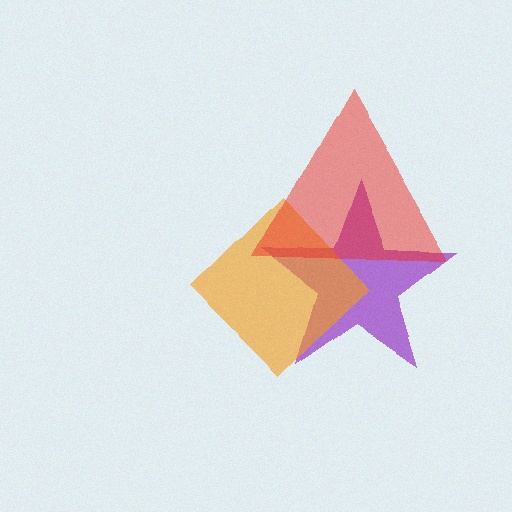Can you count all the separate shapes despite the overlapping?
Yes, there are 3 separate shapes.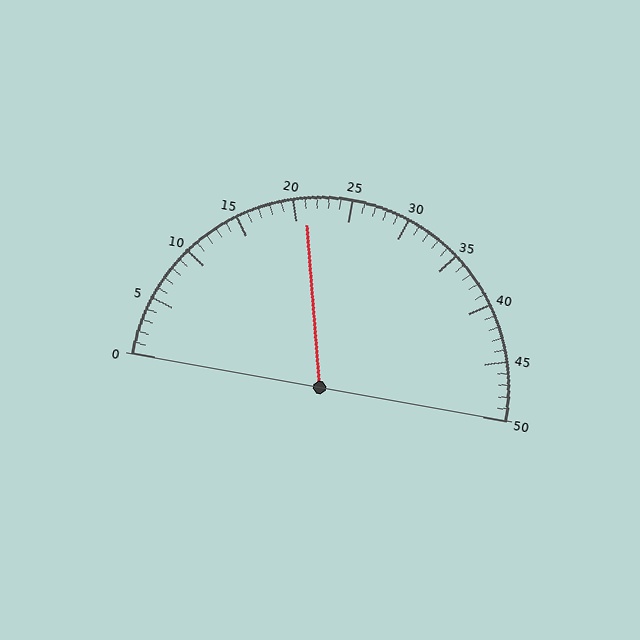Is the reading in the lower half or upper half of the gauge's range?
The reading is in the lower half of the range (0 to 50).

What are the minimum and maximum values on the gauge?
The gauge ranges from 0 to 50.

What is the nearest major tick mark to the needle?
The nearest major tick mark is 20.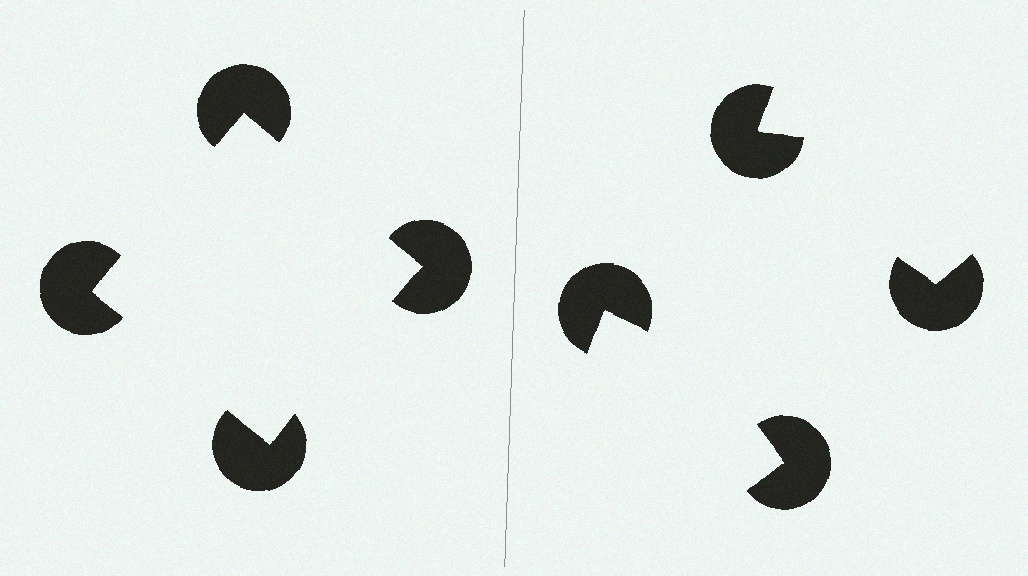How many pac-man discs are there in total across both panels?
8 — 4 on each side.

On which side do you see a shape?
An illusory square appears on the left side. On the right side the wedge cuts are rotated, so no coherent shape forms.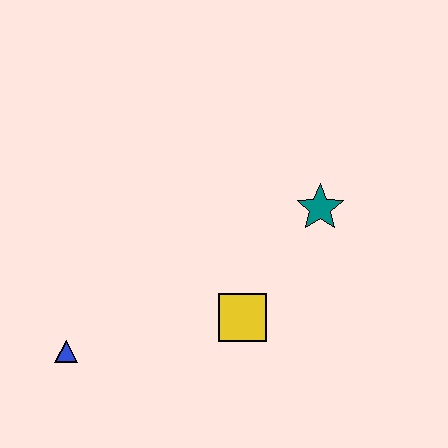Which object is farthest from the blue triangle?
The teal star is farthest from the blue triangle.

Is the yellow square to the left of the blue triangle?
No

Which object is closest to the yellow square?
The teal star is closest to the yellow square.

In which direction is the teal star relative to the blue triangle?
The teal star is to the right of the blue triangle.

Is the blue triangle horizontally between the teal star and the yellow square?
No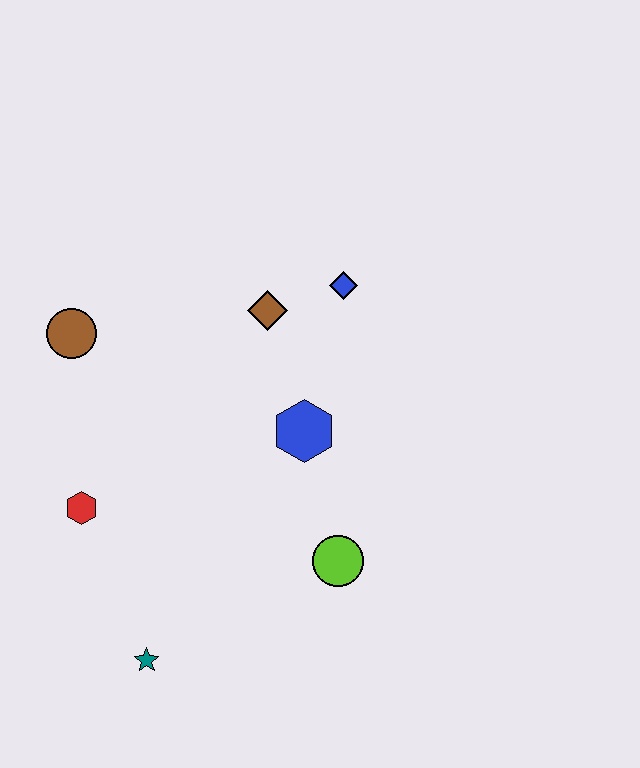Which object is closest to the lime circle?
The blue hexagon is closest to the lime circle.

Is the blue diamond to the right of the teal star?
Yes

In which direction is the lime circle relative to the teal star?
The lime circle is to the right of the teal star.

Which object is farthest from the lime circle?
The brown circle is farthest from the lime circle.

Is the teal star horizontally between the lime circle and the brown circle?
Yes